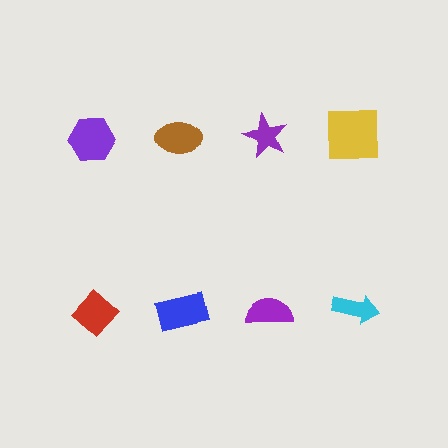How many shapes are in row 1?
4 shapes.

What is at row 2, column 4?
A cyan arrow.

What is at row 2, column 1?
A red diamond.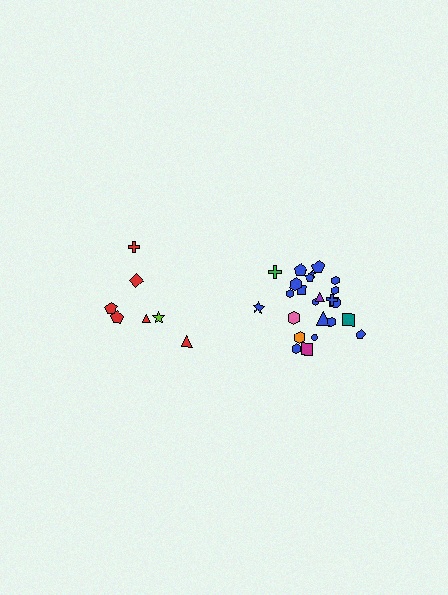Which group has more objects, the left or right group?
The right group.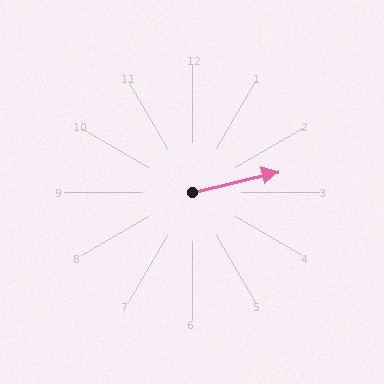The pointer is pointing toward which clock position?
Roughly 3 o'clock.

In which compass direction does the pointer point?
East.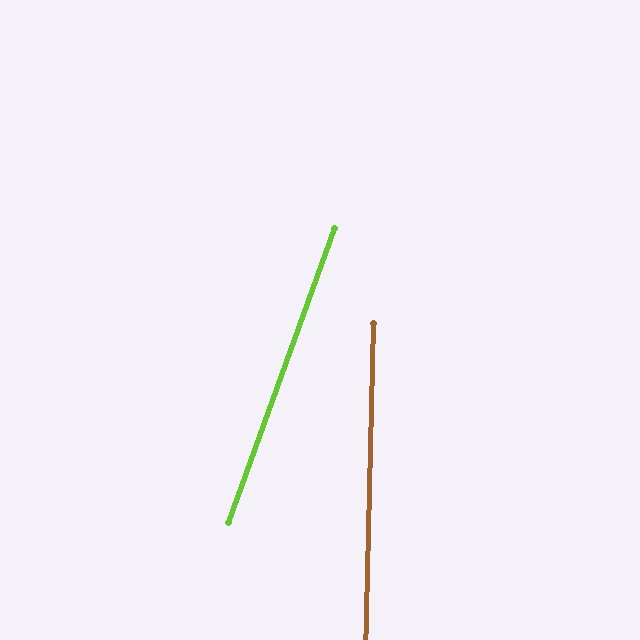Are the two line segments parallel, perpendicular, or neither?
Neither parallel nor perpendicular — they differ by about 19°.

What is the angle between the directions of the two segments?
Approximately 19 degrees.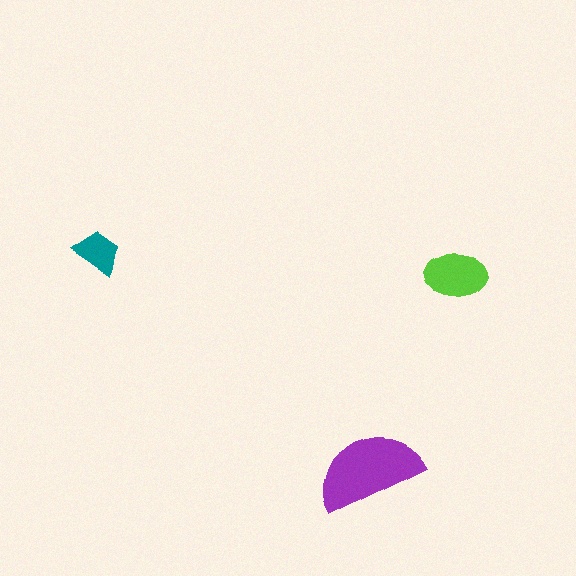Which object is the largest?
The purple semicircle.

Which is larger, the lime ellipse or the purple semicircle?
The purple semicircle.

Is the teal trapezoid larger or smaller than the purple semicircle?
Smaller.